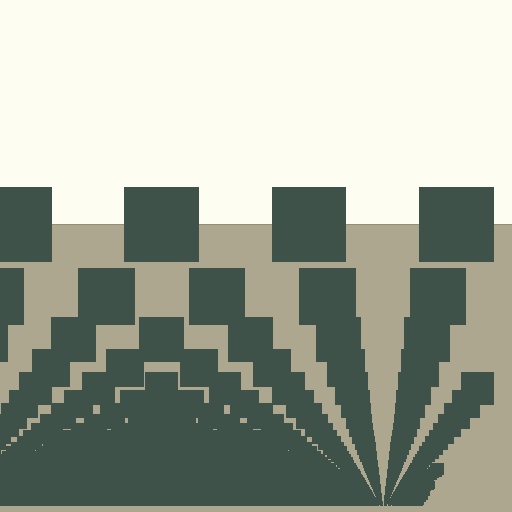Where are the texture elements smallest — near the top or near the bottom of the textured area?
Near the bottom.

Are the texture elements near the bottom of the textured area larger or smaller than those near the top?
Smaller. The gradient is inverted — elements near the bottom are smaller and denser.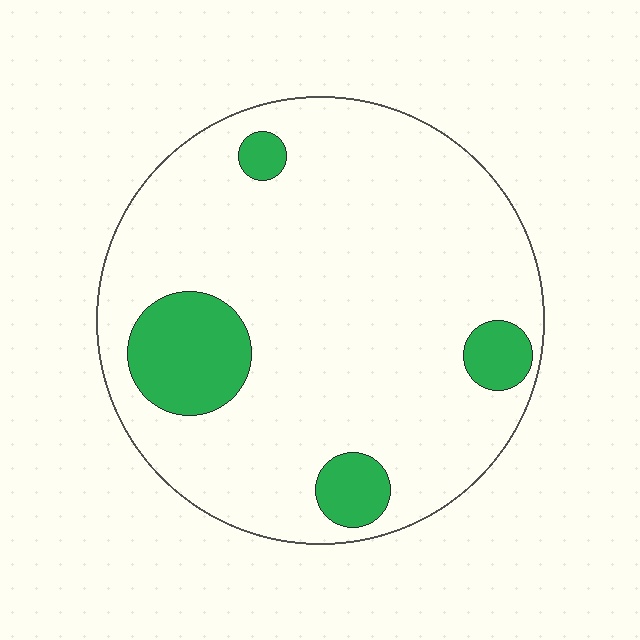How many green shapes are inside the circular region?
4.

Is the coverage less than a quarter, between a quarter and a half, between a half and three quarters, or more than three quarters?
Less than a quarter.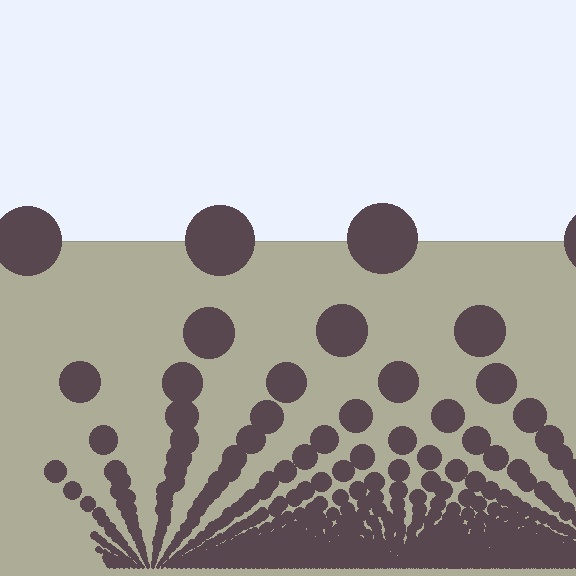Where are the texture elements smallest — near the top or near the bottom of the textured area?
Near the bottom.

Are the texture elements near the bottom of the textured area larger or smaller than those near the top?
Smaller. The gradient is inverted — elements near the bottom are smaller and denser.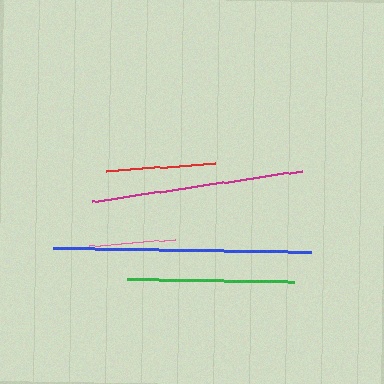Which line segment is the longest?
The blue line is the longest at approximately 258 pixels.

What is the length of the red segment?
The red segment is approximately 109 pixels long.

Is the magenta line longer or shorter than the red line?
The magenta line is longer than the red line.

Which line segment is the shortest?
The pink line is the shortest at approximately 86 pixels.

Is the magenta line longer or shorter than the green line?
The magenta line is longer than the green line.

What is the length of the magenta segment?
The magenta segment is approximately 213 pixels long.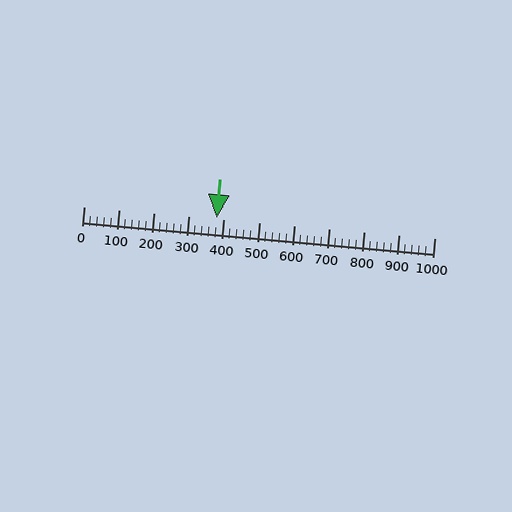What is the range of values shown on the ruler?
The ruler shows values from 0 to 1000.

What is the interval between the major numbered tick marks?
The major tick marks are spaced 100 units apart.